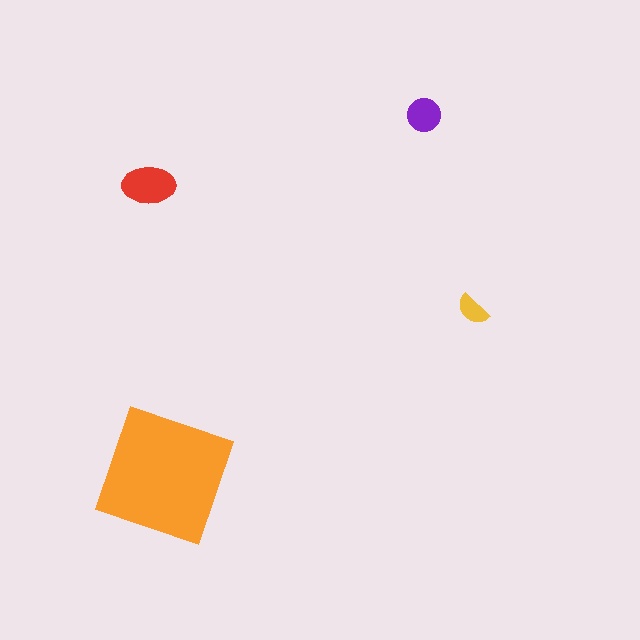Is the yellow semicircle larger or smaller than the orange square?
Smaller.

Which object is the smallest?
The yellow semicircle.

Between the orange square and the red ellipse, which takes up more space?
The orange square.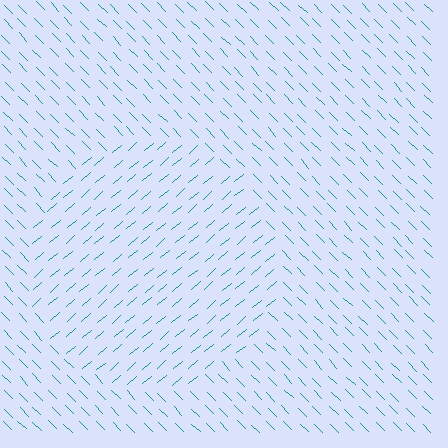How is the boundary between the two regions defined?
The boundary is defined purely by a change in line orientation (approximately 85 degrees difference). All lines are the same color and thickness.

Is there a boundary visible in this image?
Yes, there is a texture boundary formed by a change in line orientation.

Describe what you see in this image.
The image is filled with small teal line segments. A circle region in the image has lines oriented differently from the surrounding lines, creating a visible texture boundary.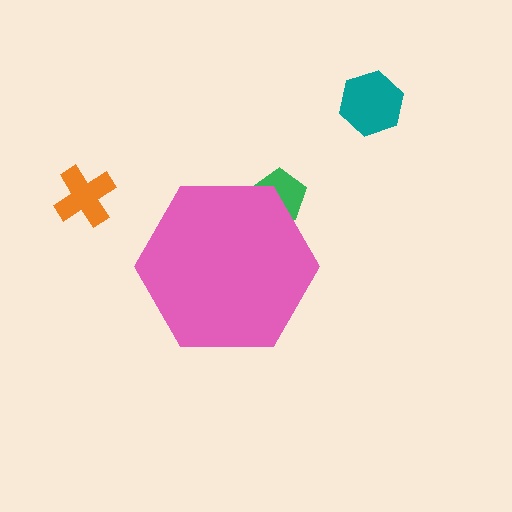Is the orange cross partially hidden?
No, the orange cross is fully visible.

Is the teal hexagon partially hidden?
No, the teal hexagon is fully visible.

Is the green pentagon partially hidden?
Yes, the green pentagon is partially hidden behind the pink hexagon.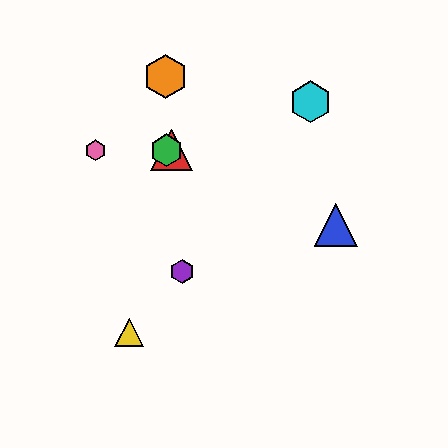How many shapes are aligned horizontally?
3 shapes (the red triangle, the green hexagon, the pink hexagon) are aligned horizontally.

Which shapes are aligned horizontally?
The red triangle, the green hexagon, the pink hexagon are aligned horizontally.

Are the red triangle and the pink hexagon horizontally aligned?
Yes, both are at y≈150.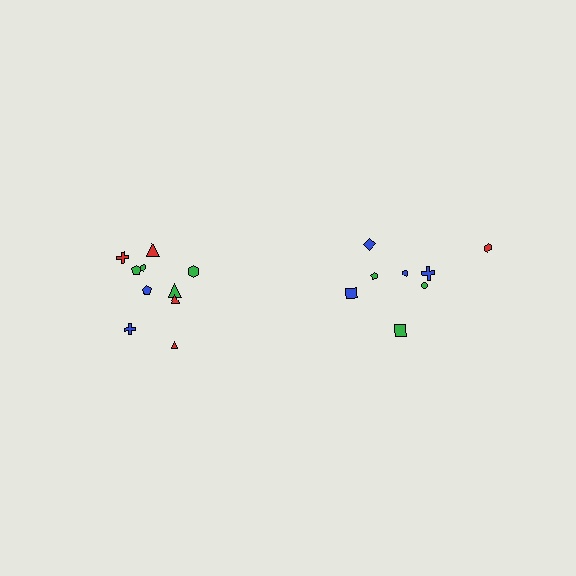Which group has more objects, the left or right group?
The left group.